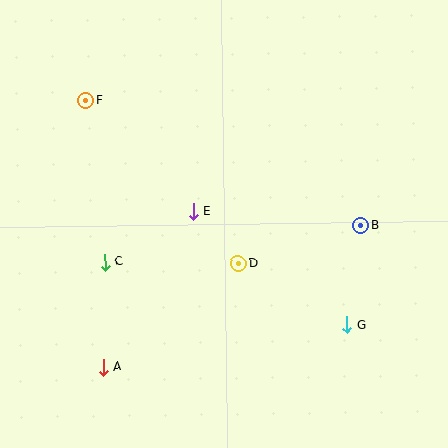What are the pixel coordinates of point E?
Point E is at (193, 212).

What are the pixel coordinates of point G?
Point G is at (347, 325).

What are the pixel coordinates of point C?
Point C is at (105, 262).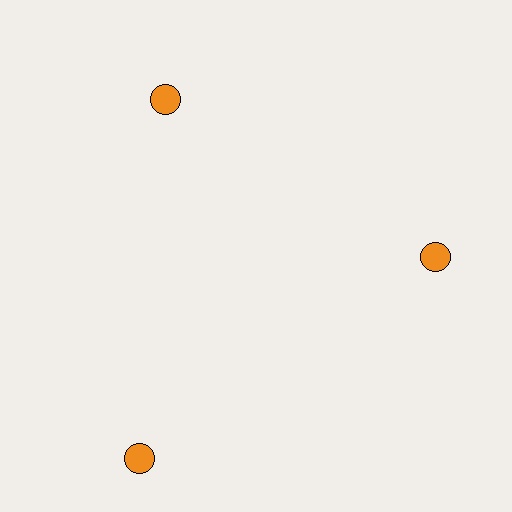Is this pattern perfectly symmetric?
No. The 3 orange circles are arranged in a ring, but one element near the 7 o'clock position is pushed outward from the center, breaking the 3-fold rotational symmetry.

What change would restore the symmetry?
The symmetry would be restored by moving it inward, back onto the ring so that all 3 circles sit at equal angles and equal distance from the center.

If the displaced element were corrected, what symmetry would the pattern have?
It would have 3-fold rotational symmetry — the pattern would map onto itself every 120 degrees.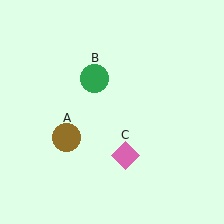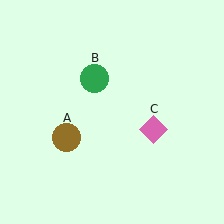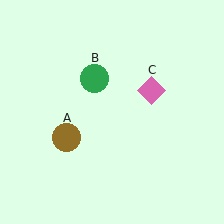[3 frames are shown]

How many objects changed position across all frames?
1 object changed position: pink diamond (object C).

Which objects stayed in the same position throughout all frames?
Brown circle (object A) and green circle (object B) remained stationary.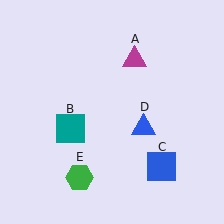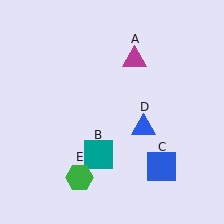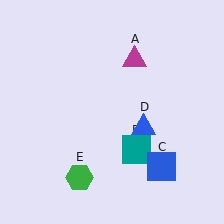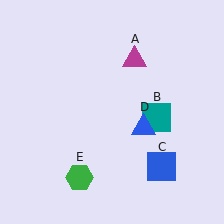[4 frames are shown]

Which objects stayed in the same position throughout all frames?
Magenta triangle (object A) and blue square (object C) and blue triangle (object D) and green hexagon (object E) remained stationary.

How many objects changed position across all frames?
1 object changed position: teal square (object B).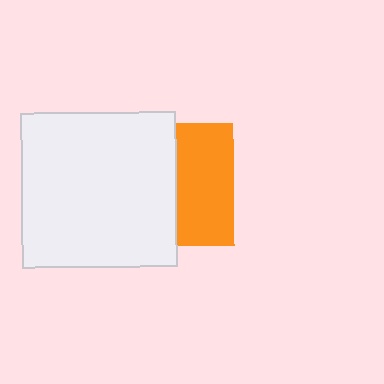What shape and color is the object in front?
The object in front is a white square.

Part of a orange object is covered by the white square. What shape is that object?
It is a square.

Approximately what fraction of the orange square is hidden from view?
Roughly 54% of the orange square is hidden behind the white square.